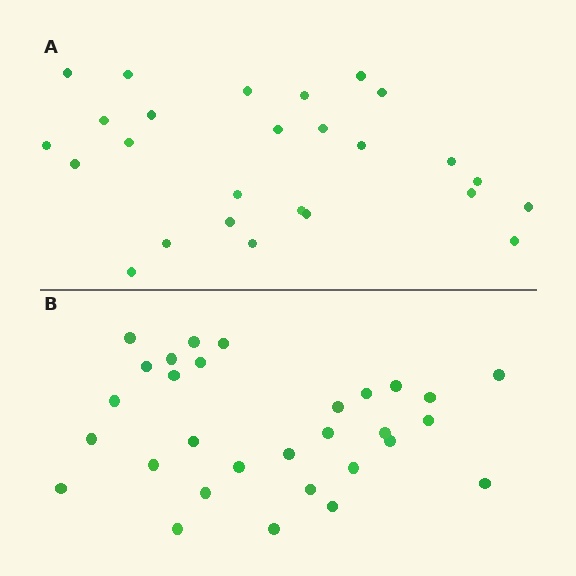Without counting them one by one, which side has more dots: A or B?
Region B (the bottom region) has more dots.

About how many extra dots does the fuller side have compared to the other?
Region B has about 4 more dots than region A.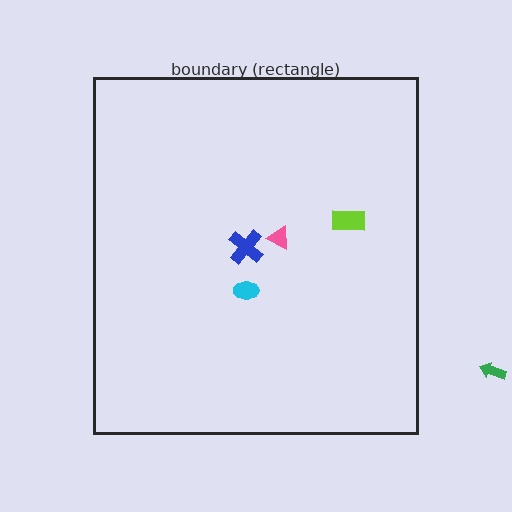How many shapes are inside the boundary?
4 inside, 1 outside.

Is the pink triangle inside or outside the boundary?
Inside.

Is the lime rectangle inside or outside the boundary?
Inside.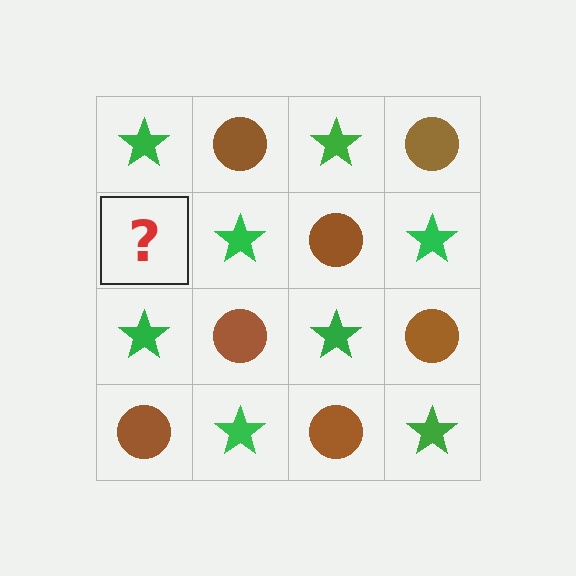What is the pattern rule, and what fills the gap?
The rule is that it alternates green star and brown circle in a checkerboard pattern. The gap should be filled with a brown circle.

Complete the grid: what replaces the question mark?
The question mark should be replaced with a brown circle.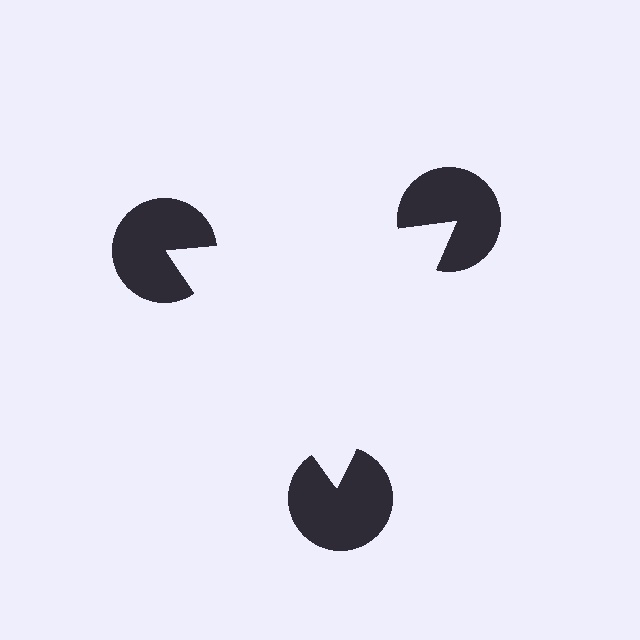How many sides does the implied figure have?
3 sides.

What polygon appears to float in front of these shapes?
An illusory triangle — its edges are inferred from the aligned wedge cuts in the pac-man discs, not physically drawn.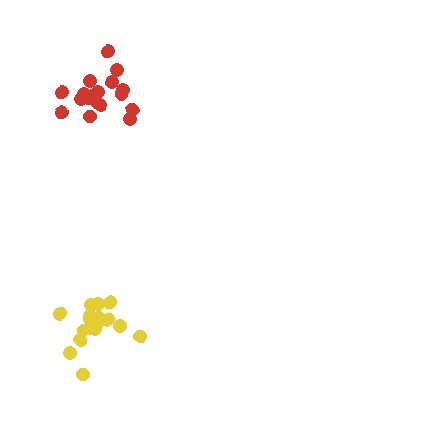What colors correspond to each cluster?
The clusters are colored: red, yellow.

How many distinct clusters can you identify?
There are 2 distinct clusters.